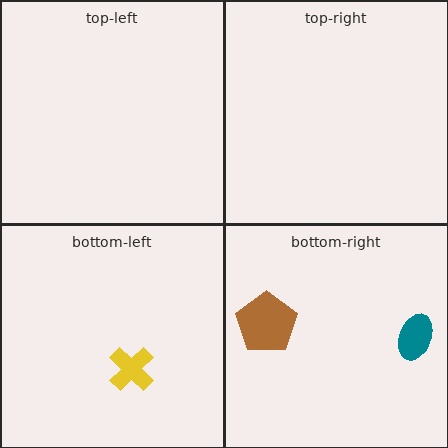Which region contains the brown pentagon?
The bottom-right region.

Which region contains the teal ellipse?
The bottom-right region.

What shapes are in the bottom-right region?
The teal ellipse, the brown pentagon.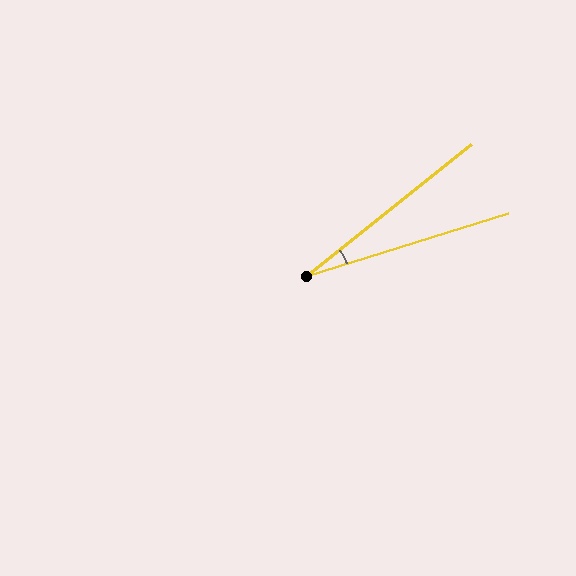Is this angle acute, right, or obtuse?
It is acute.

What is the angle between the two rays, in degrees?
Approximately 21 degrees.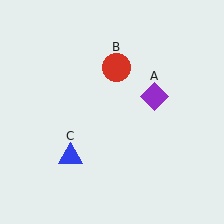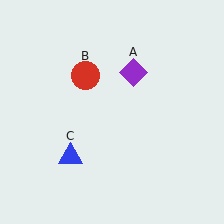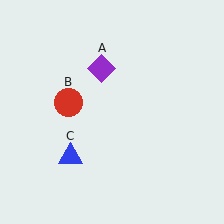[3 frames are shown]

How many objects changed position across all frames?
2 objects changed position: purple diamond (object A), red circle (object B).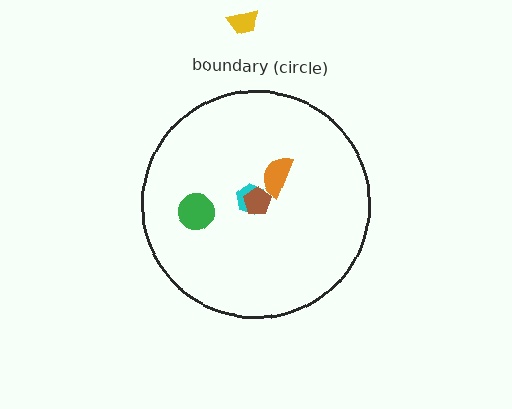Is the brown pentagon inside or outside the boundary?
Inside.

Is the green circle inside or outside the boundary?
Inside.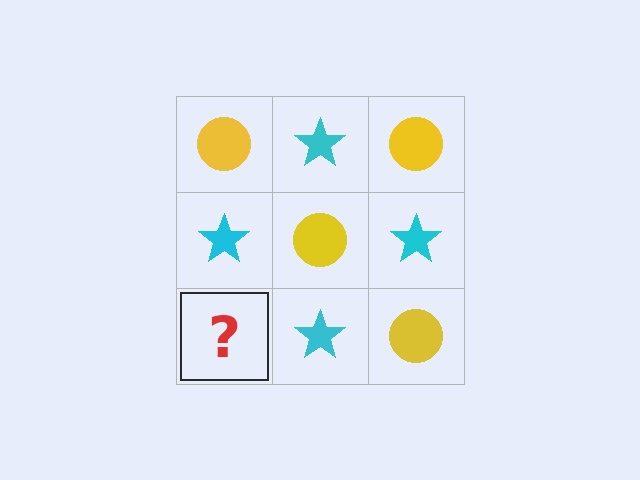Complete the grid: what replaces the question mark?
The question mark should be replaced with a yellow circle.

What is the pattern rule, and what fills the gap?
The rule is that it alternates yellow circle and cyan star in a checkerboard pattern. The gap should be filled with a yellow circle.